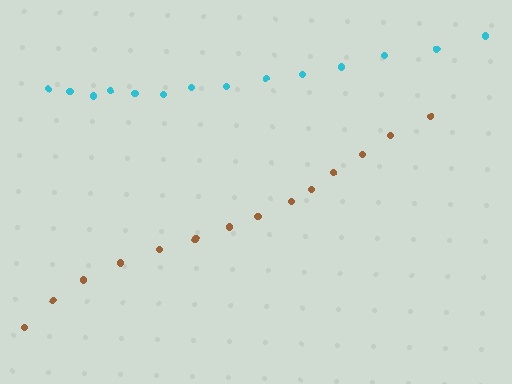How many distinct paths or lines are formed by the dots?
There are 2 distinct paths.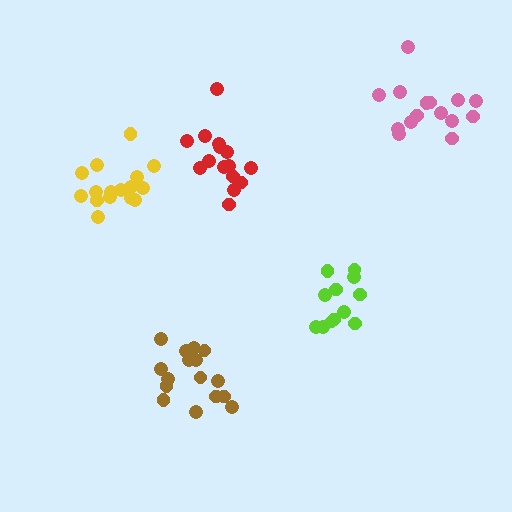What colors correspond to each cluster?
The clusters are colored: lime, yellow, pink, red, brown.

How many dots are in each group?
Group 1: 12 dots, Group 2: 16 dots, Group 3: 15 dots, Group 4: 15 dots, Group 5: 16 dots (74 total).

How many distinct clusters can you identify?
There are 5 distinct clusters.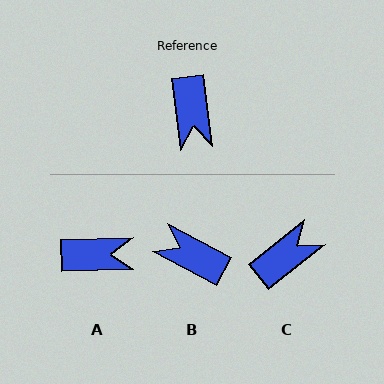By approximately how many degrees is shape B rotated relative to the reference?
Approximately 125 degrees clockwise.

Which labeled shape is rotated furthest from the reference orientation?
B, about 125 degrees away.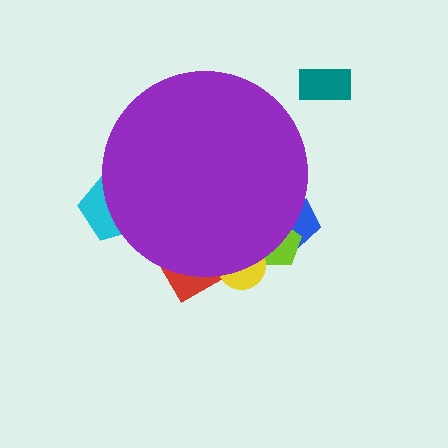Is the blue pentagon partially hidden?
Yes, the blue pentagon is partially hidden behind the purple circle.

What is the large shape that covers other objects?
A purple circle.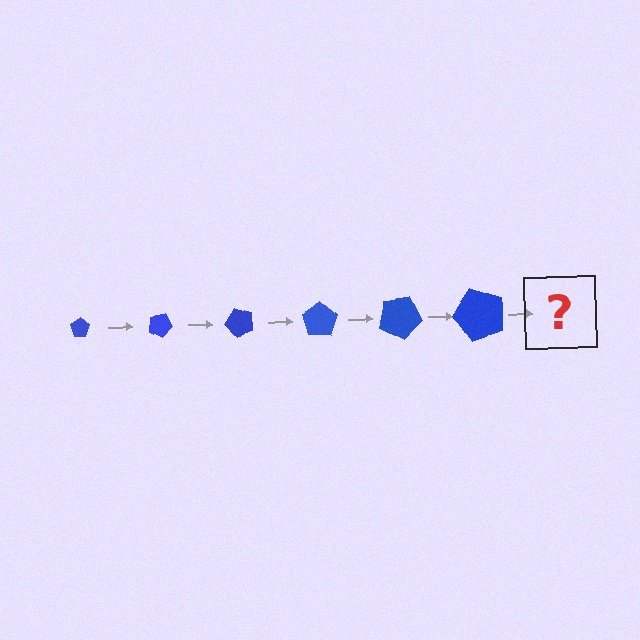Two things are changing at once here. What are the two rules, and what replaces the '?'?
The two rules are that the pentagon grows larger each step and it rotates 25 degrees each step. The '?' should be a pentagon, larger than the previous one and rotated 150 degrees from the start.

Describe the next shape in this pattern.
It should be a pentagon, larger than the previous one and rotated 150 degrees from the start.